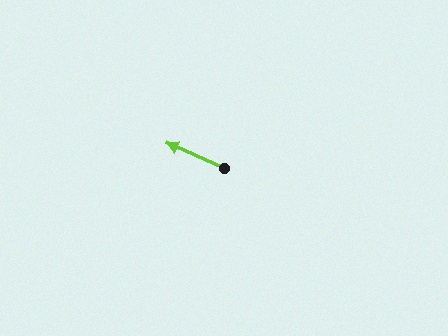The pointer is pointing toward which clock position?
Roughly 10 o'clock.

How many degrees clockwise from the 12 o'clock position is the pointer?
Approximately 294 degrees.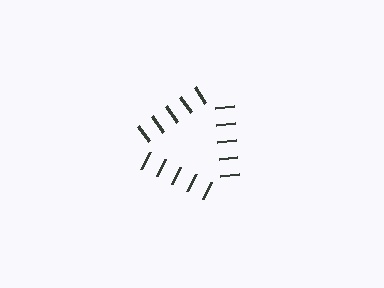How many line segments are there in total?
15 — 5 along each of the 3 edges.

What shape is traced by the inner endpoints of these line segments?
An illusory triangle — the line segments terminate on its edges but no continuous stroke is drawn.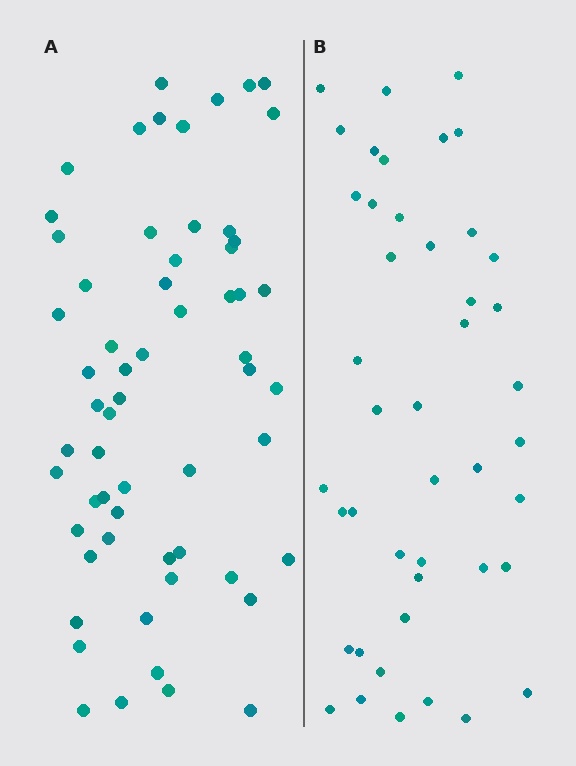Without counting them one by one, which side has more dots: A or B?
Region A (the left region) has more dots.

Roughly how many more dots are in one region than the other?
Region A has approximately 15 more dots than region B.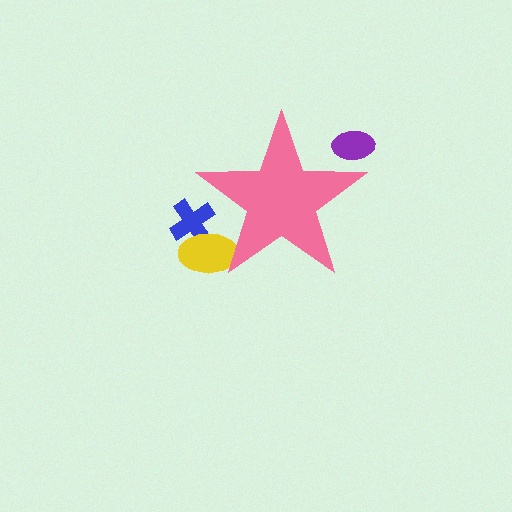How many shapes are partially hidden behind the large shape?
3 shapes are partially hidden.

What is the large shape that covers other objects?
A pink star.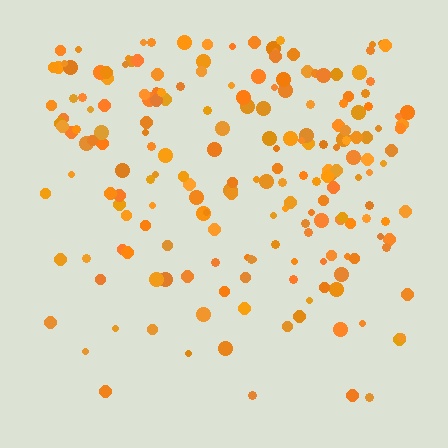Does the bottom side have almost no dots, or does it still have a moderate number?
Still a moderate number, just noticeably fewer than the top.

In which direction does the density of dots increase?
From bottom to top, with the top side densest.